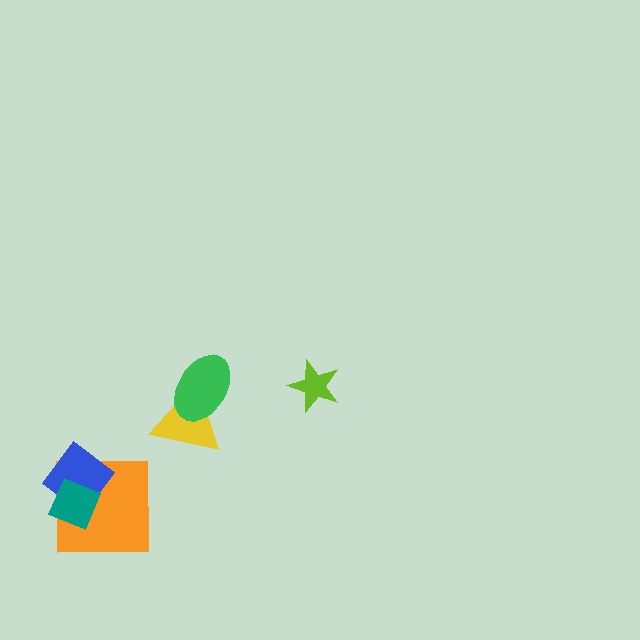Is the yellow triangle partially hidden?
Yes, it is partially covered by another shape.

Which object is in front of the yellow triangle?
The green ellipse is in front of the yellow triangle.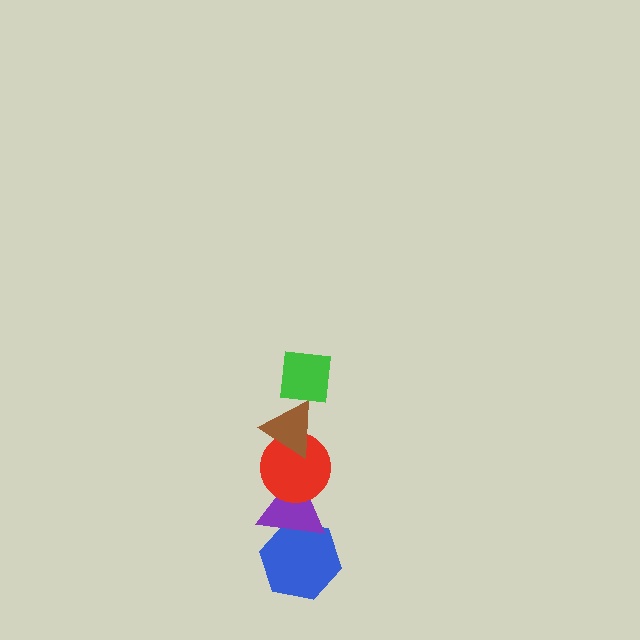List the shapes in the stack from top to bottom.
From top to bottom: the green square, the brown triangle, the red circle, the purple triangle, the blue hexagon.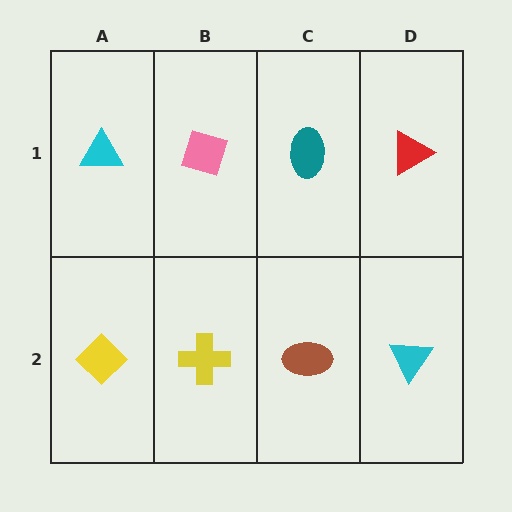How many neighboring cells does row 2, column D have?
2.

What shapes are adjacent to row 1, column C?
A brown ellipse (row 2, column C), a pink diamond (row 1, column B), a red triangle (row 1, column D).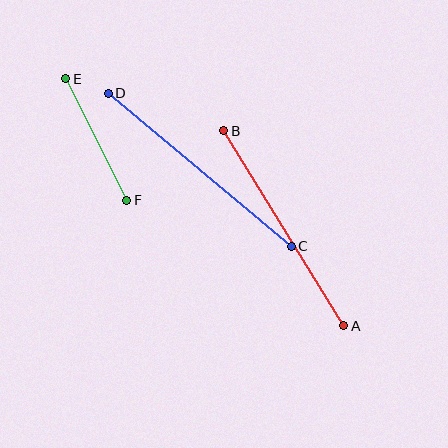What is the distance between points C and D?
The distance is approximately 238 pixels.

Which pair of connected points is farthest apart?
Points C and D are farthest apart.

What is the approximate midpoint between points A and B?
The midpoint is at approximately (284, 228) pixels.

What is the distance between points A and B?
The distance is approximately 229 pixels.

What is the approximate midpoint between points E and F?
The midpoint is at approximately (96, 140) pixels.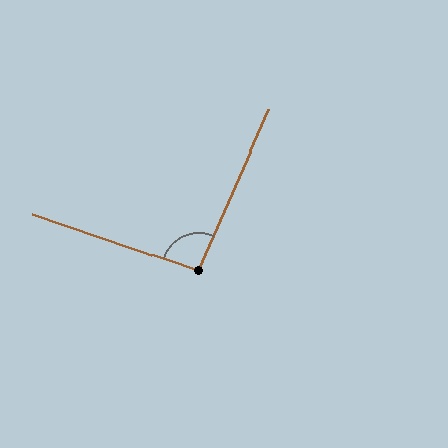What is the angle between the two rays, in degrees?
Approximately 95 degrees.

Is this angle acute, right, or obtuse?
It is obtuse.